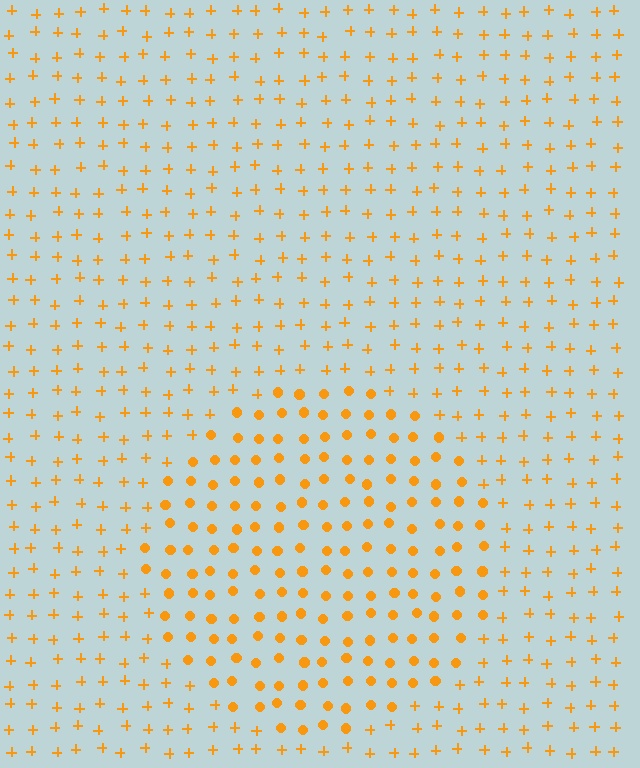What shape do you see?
I see a circle.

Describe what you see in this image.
The image is filled with small orange elements arranged in a uniform grid. A circle-shaped region contains circles, while the surrounding area contains plus signs. The boundary is defined purely by the change in element shape.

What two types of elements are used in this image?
The image uses circles inside the circle region and plus signs outside it.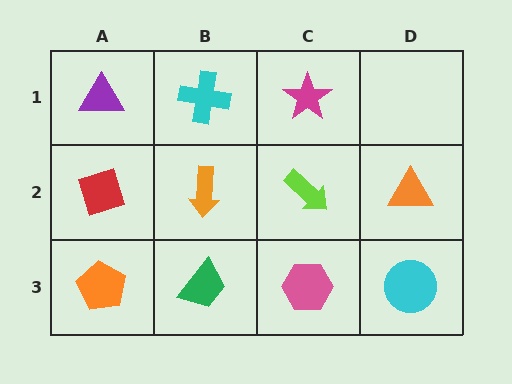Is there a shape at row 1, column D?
No, that cell is empty.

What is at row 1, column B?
A cyan cross.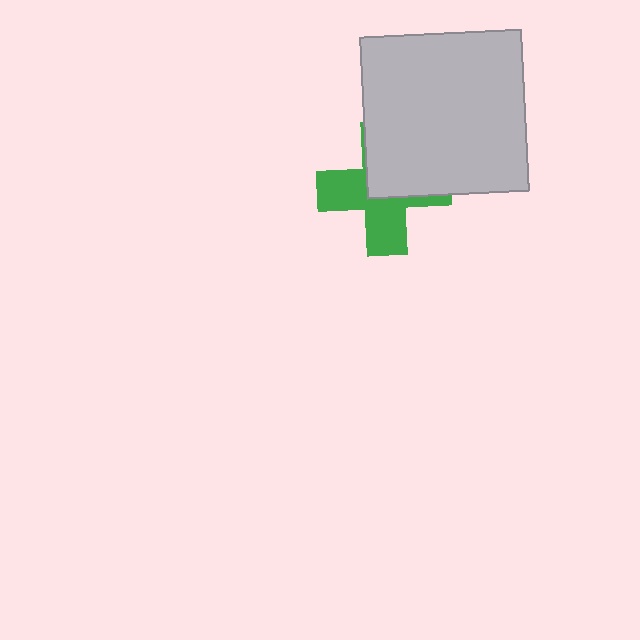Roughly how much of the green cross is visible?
About half of it is visible (roughly 54%).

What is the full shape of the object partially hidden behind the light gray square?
The partially hidden object is a green cross.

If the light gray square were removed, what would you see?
You would see the complete green cross.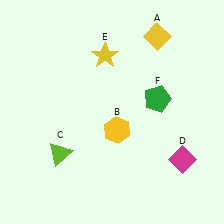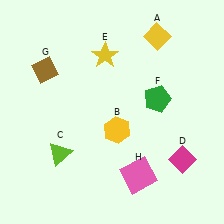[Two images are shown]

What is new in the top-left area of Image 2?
A brown diamond (G) was added in the top-left area of Image 2.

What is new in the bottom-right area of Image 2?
A pink square (H) was added in the bottom-right area of Image 2.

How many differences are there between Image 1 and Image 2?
There are 2 differences between the two images.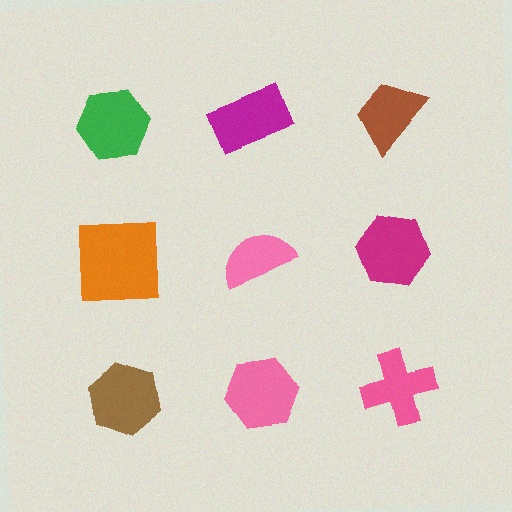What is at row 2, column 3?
A magenta hexagon.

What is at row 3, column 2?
A pink hexagon.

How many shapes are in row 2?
3 shapes.